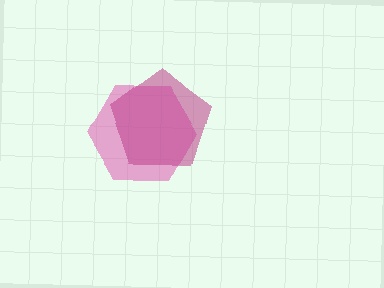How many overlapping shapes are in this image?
There are 2 overlapping shapes in the image.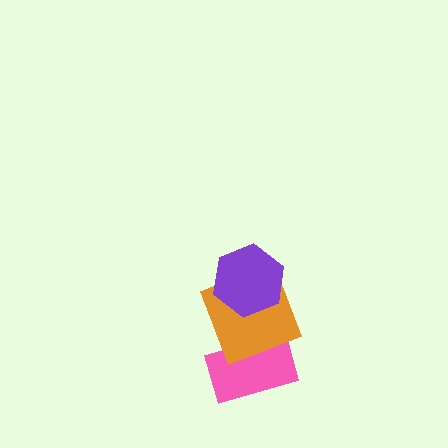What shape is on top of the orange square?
The purple hexagon is on top of the orange square.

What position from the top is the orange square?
The orange square is 2nd from the top.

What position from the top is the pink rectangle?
The pink rectangle is 3rd from the top.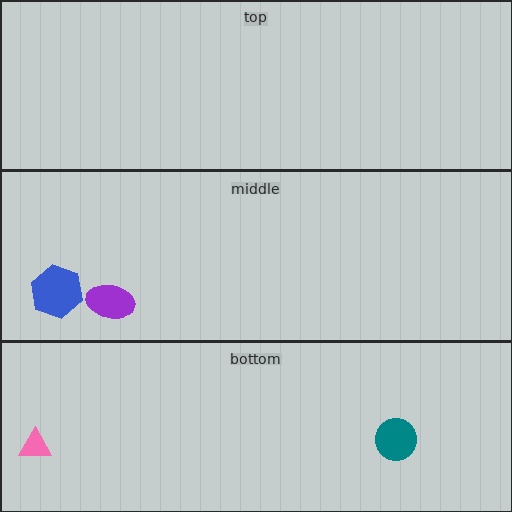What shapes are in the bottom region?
The teal circle, the pink triangle.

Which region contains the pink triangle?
The bottom region.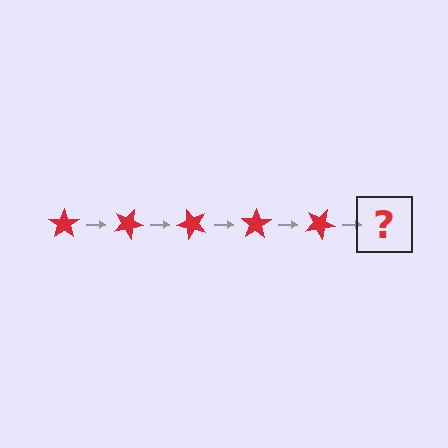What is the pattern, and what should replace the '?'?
The pattern is that the star rotates 25 degrees each step. The '?' should be a red star rotated 125 degrees.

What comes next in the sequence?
The next element should be a red star rotated 125 degrees.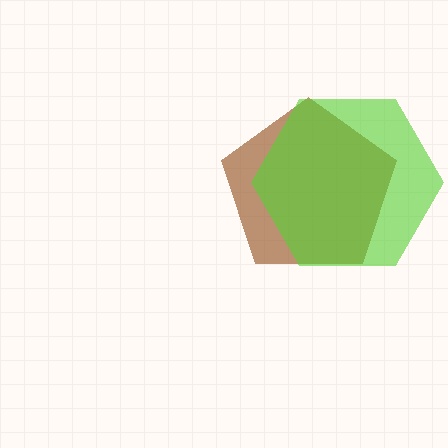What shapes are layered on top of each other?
The layered shapes are: a brown pentagon, a lime hexagon.